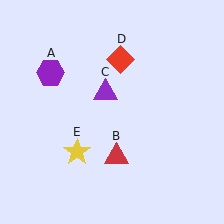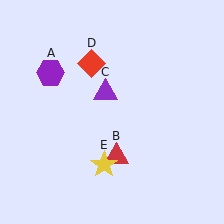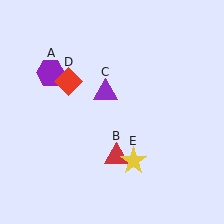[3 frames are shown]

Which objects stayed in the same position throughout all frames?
Purple hexagon (object A) and red triangle (object B) and purple triangle (object C) remained stationary.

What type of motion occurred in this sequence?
The red diamond (object D), yellow star (object E) rotated counterclockwise around the center of the scene.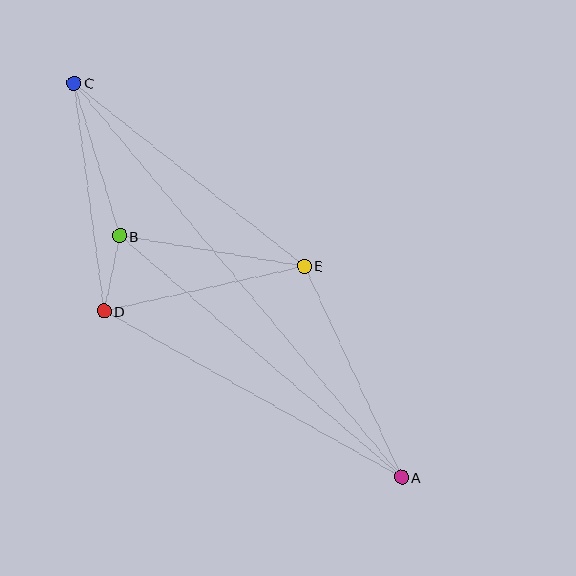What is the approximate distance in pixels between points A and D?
The distance between A and D is approximately 341 pixels.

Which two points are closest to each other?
Points B and D are closest to each other.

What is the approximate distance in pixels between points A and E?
The distance between A and E is approximately 232 pixels.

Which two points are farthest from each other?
Points A and C are farthest from each other.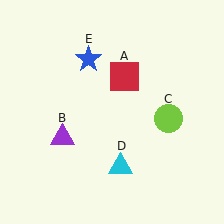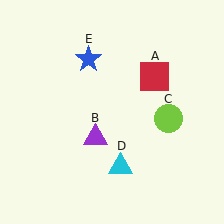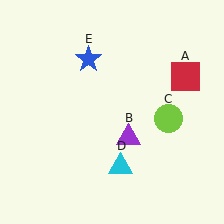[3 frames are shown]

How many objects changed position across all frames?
2 objects changed position: red square (object A), purple triangle (object B).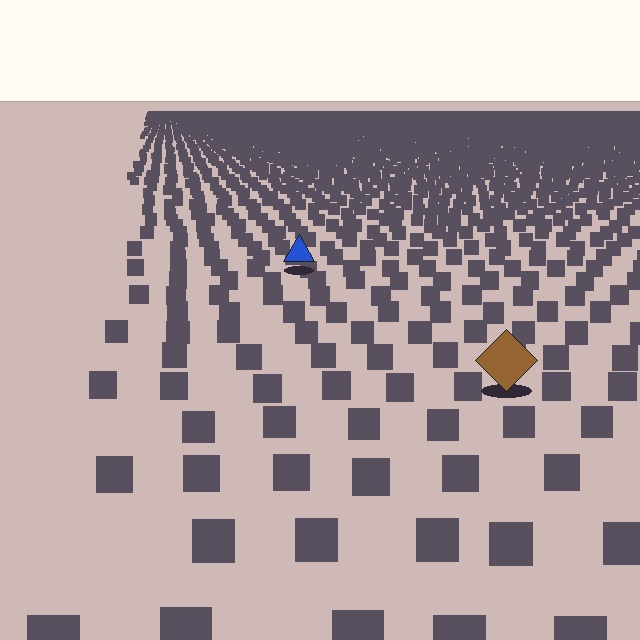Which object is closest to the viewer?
The brown diamond is closest. The texture marks near it are larger and more spread out.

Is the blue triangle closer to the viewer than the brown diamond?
No. The brown diamond is closer — you can tell from the texture gradient: the ground texture is coarser near it.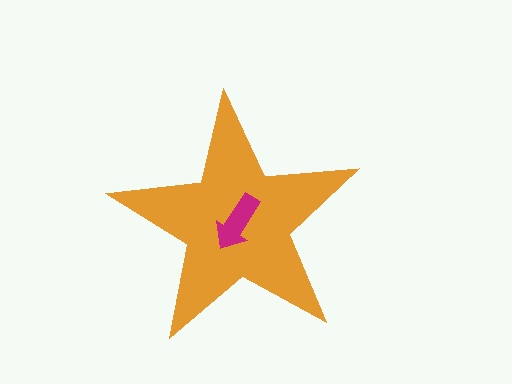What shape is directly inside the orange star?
The magenta arrow.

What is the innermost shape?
The magenta arrow.